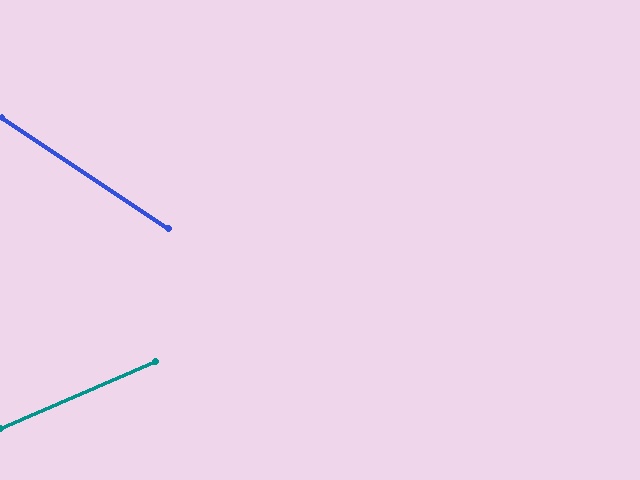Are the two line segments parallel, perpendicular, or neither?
Neither parallel nor perpendicular — they differ by about 57°.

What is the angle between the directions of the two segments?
Approximately 57 degrees.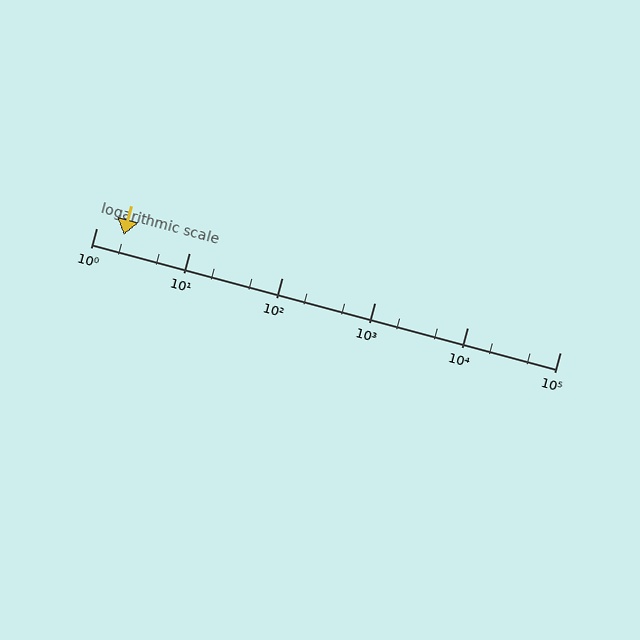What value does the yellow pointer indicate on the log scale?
The pointer indicates approximately 2.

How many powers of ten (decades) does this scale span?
The scale spans 5 decades, from 1 to 100000.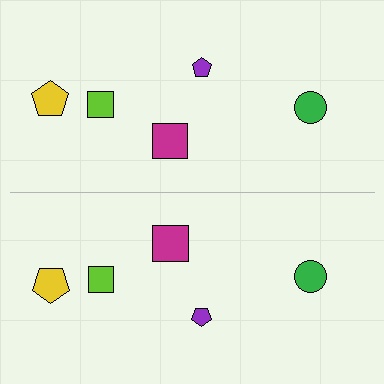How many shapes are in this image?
There are 10 shapes in this image.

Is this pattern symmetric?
Yes, this pattern has bilateral (reflection) symmetry.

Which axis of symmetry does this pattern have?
The pattern has a horizontal axis of symmetry running through the center of the image.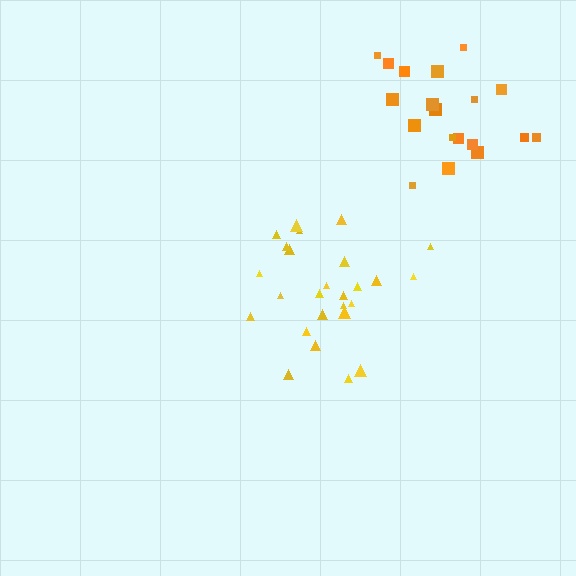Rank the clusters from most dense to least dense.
yellow, orange.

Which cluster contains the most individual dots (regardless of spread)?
Yellow (26).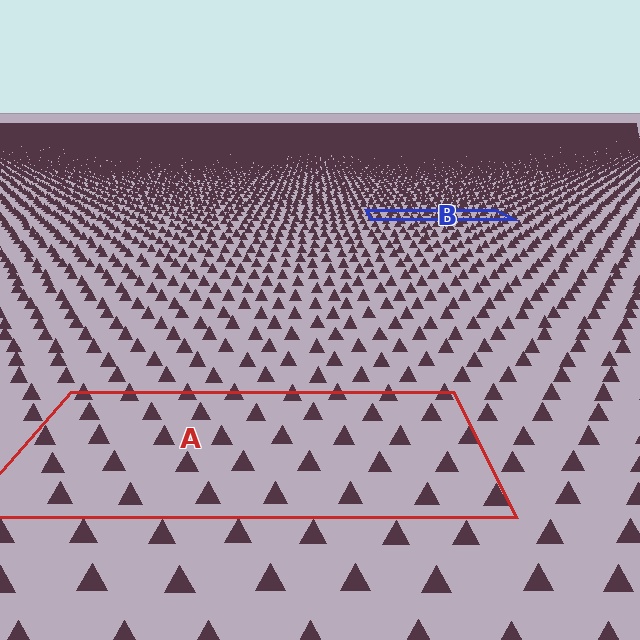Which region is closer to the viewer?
Region A is closer. The texture elements there are larger and more spread out.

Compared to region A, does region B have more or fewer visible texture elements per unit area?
Region B has more texture elements per unit area — they are packed more densely because it is farther away.